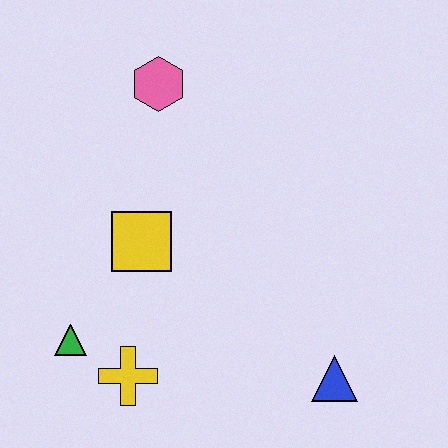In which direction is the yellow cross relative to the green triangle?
The yellow cross is to the right of the green triangle.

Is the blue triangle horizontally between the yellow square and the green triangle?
No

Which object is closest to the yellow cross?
The green triangle is closest to the yellow cross.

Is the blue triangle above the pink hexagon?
No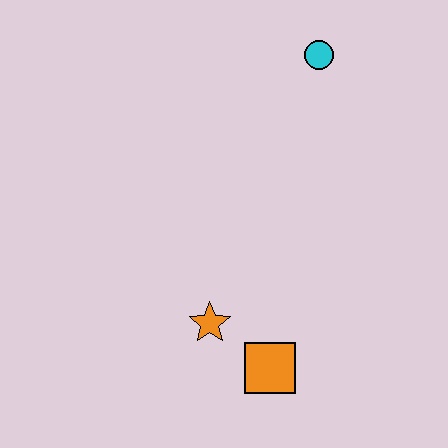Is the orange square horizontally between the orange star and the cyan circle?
Yes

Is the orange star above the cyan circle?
No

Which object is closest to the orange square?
The orange star is closest to the orange square.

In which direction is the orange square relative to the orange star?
The orange square is to the right of the orange star.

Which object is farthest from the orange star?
The cyan circle is farthest from the orange star.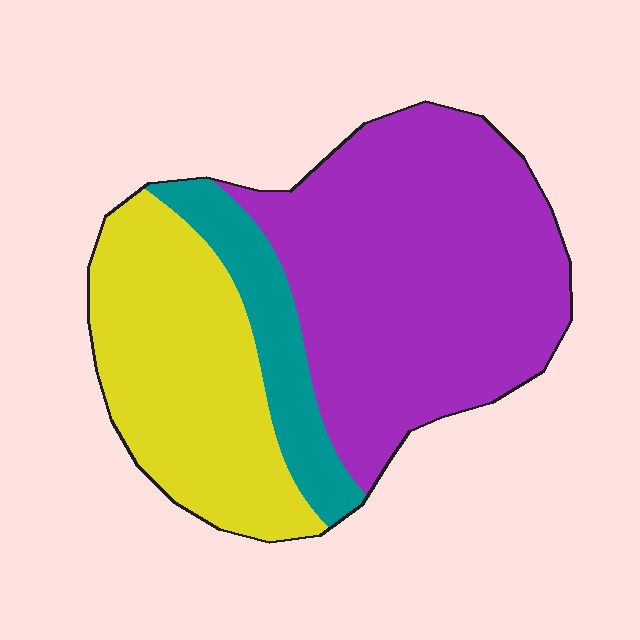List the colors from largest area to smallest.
From largest to smallest: purple, yellow, teal.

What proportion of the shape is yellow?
Yellow covers 33% of the shape.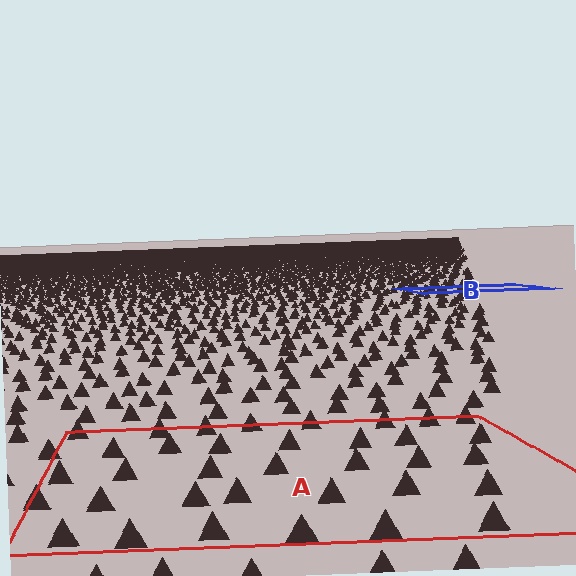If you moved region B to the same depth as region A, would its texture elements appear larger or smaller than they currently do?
They would appear larger. At a closer depth, the same texture elements are projected at a bigger on-screen size.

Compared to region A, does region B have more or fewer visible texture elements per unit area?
Region B has more texture elements per unit area — they are packed more densely because it is farther away.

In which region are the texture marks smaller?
The texture marks are smaller in region B, because it is farther away.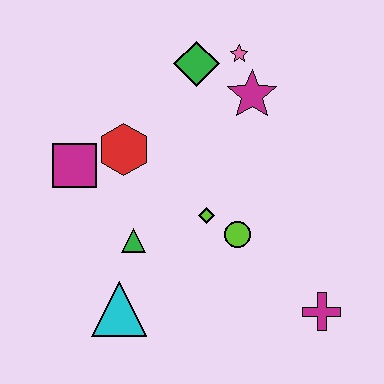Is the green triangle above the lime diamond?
No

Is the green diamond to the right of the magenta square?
Yes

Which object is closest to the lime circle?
The lime diamond is closest to the lime circle.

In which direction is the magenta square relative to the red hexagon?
The magenta square is to the left of the red hexagon.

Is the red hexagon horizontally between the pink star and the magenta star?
No